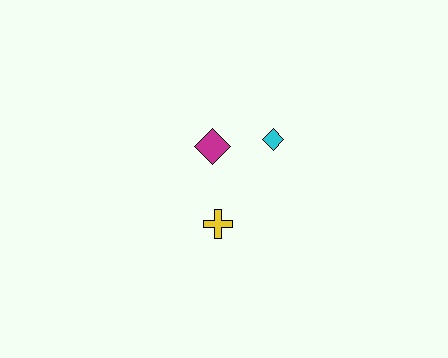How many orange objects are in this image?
There are no orange objects.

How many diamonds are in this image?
There are 2 diamonds.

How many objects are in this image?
There are 3 objects.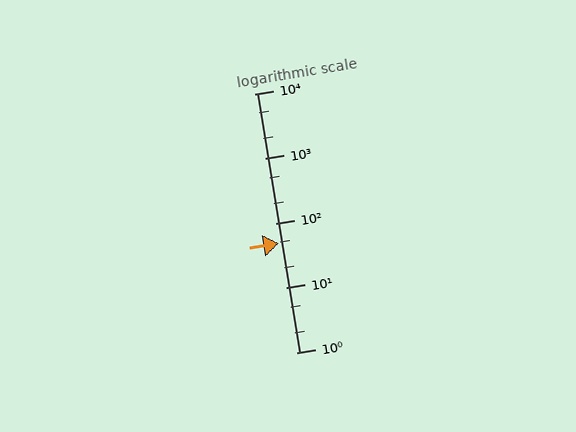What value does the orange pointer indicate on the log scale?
The pointer indicates approximately 49.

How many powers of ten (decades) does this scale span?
The scale spans 4 decades, from 1 to 10000.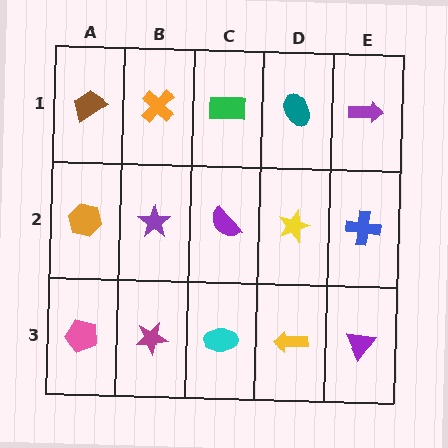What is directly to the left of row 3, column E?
A yellow arrow.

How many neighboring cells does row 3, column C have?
3.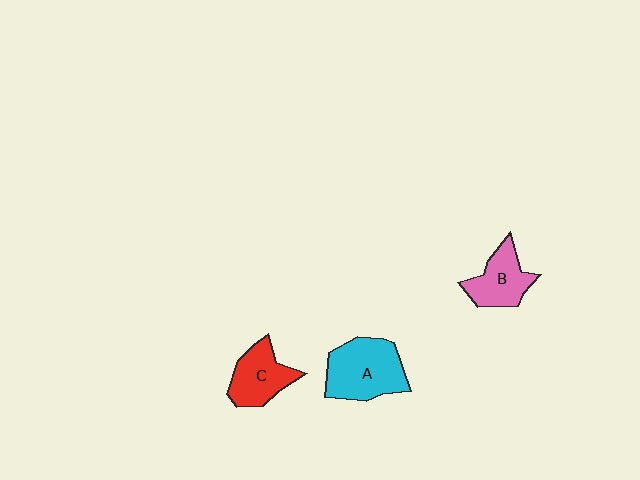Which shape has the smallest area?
Shape B (pink).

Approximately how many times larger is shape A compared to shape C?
Approximately 1.4 times.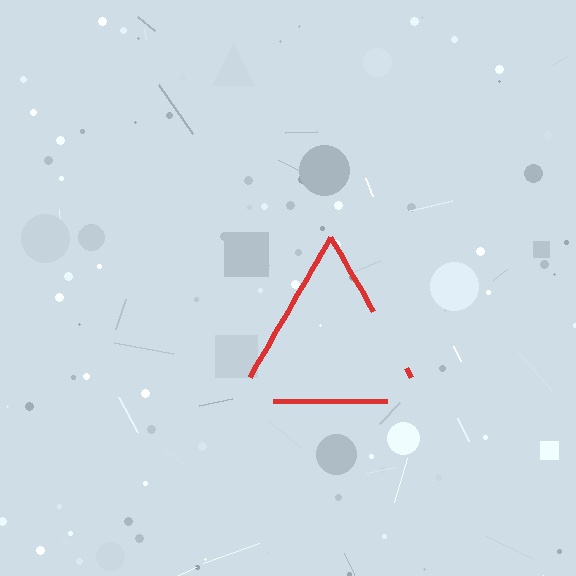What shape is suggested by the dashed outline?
The dashed outline suggests a triangle.